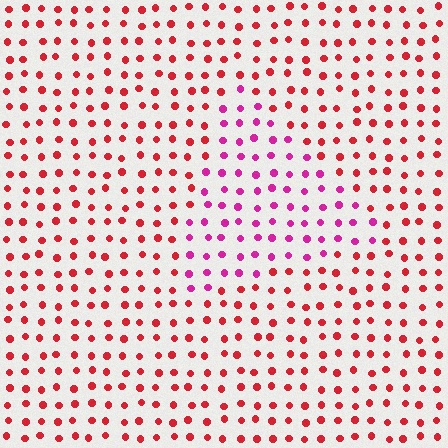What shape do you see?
I see a triangle.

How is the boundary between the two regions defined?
The boundary is defined purely by a slight shift in hue (about 37 degrees). Spacing, size, and orientation are identical on both sides.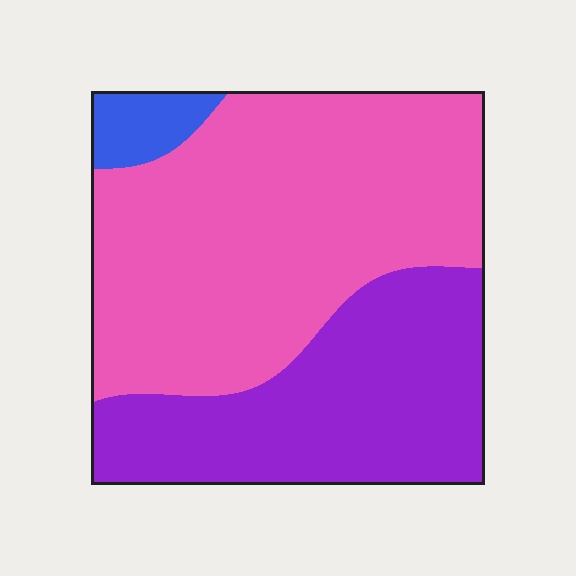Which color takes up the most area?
Pink, at roughly 60%.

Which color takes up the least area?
Blue, at roughly 5%.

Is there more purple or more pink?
Pink.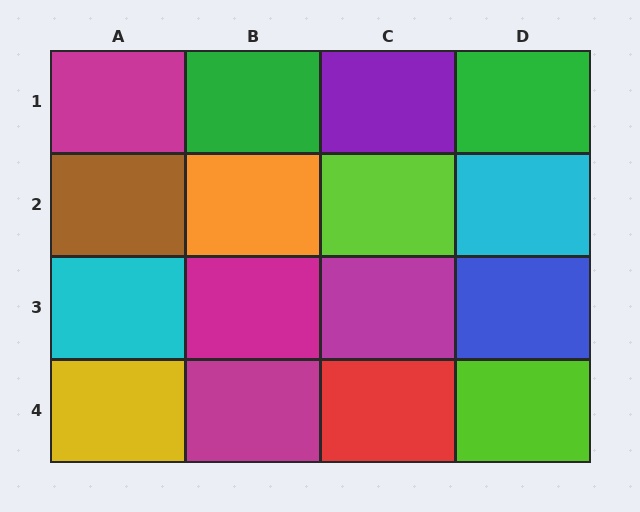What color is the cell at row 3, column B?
Magenta.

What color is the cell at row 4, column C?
Red.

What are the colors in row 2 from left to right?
Brown, orange, lime, cyan.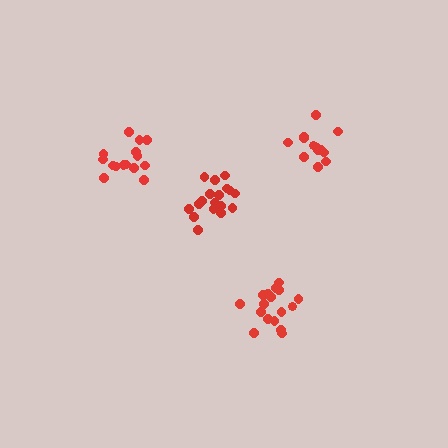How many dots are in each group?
Group 1: 13 dots, Group 2: 18 dots, Group 3: 18 dots, Group 4: 15 dots (64 total).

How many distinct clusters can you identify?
There are 4 distinct clusters.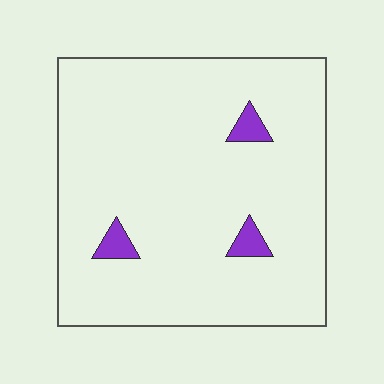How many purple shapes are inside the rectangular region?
3.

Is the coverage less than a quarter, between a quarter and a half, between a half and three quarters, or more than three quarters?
Less than a quarter.